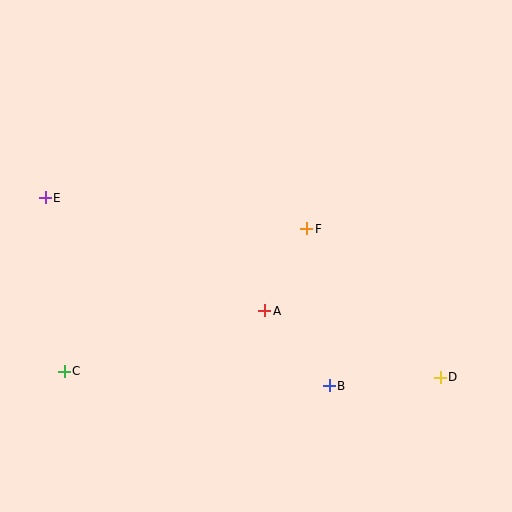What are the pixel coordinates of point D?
Point D is at (440, 377).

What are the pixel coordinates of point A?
Point A is at (265, 311).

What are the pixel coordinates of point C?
Point C is at (64, 371).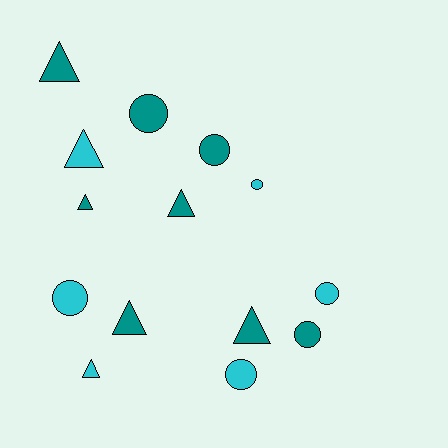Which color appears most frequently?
Teal, with 8 objects.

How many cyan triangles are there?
There are 2 cyan triangles.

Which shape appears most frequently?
Circle, with 7 objects.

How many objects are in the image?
There are 14 objects.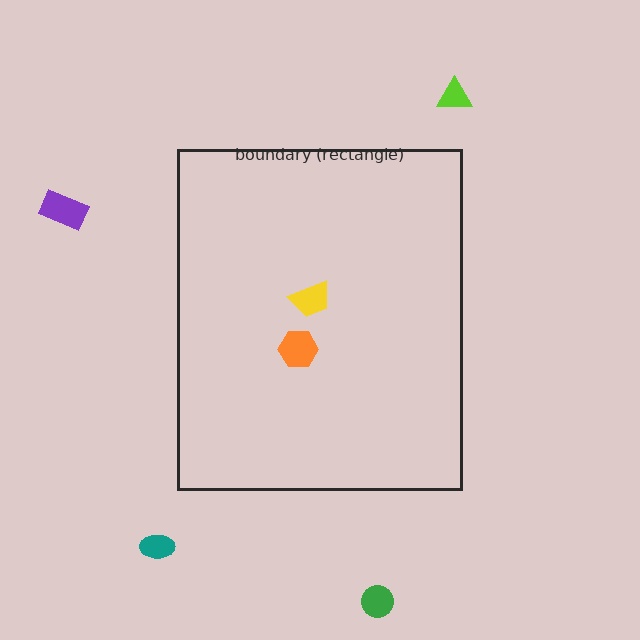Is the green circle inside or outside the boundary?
Outside.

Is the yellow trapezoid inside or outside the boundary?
Inside.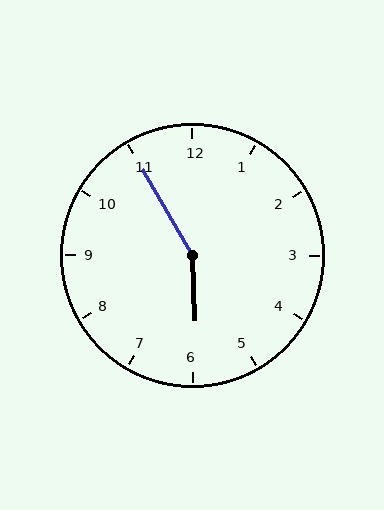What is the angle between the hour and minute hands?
Approximately 152 degrees.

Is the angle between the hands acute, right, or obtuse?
It is obtuse.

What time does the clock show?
5:55.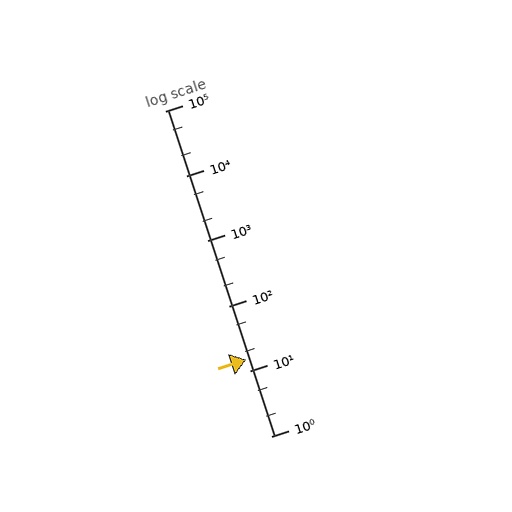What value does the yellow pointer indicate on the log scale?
The pointer indicates approximately 15.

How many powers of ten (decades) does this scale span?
The scale spans 5 decades, from 1 to 100000.